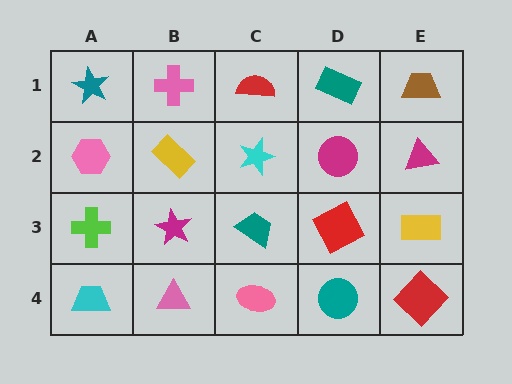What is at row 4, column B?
A pink triangle.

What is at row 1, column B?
A pink cross.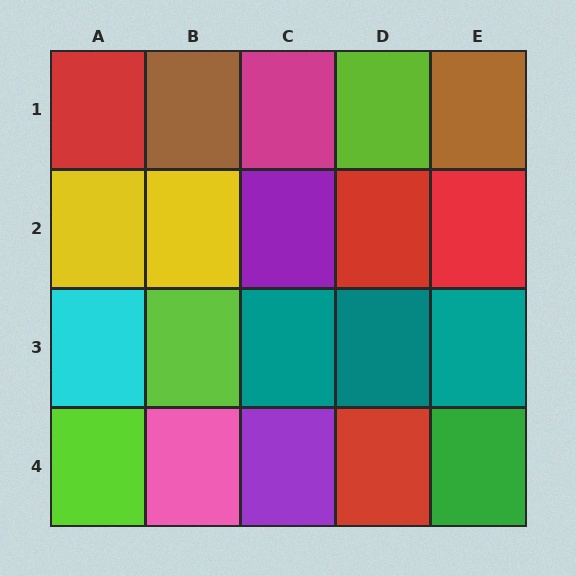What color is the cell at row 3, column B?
Lime.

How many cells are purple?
2 cells are purple.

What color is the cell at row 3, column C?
Teal.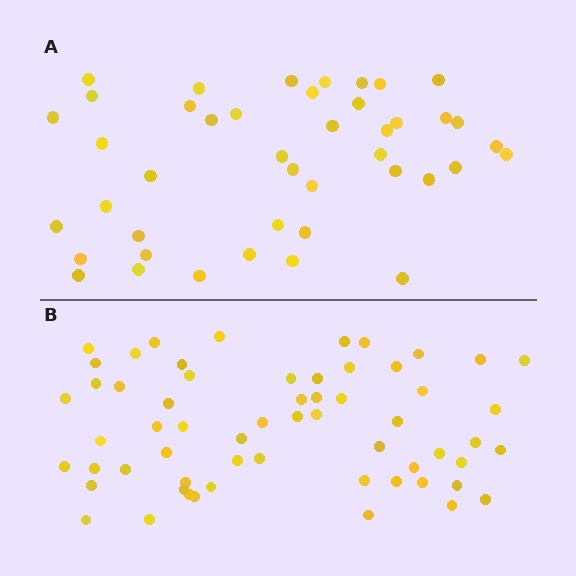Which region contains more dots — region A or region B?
Region B (the bottom region) has more dots.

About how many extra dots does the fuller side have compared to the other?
Region B has approximately 15 more dots than region A.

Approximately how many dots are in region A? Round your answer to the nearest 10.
About 40 dots. (The exact count is 43, which rounds to 40.)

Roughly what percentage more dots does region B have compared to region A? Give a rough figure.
About 40% more.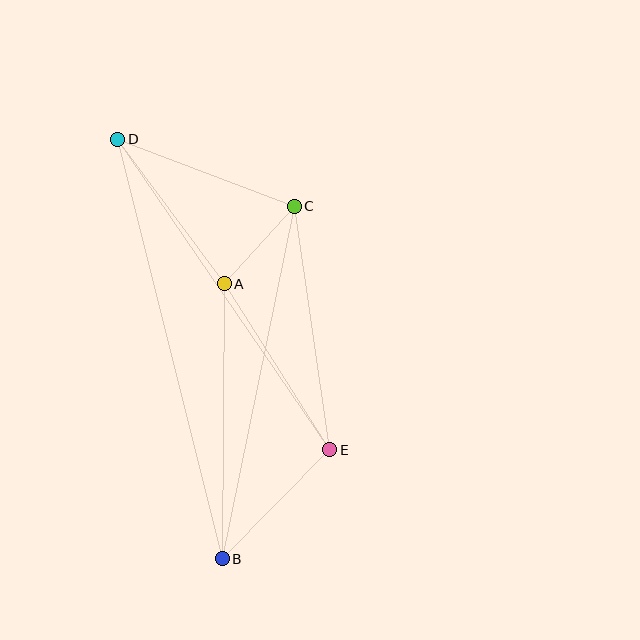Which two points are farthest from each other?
Points B and D are farthest from each other.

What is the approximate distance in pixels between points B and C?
The distance between B and C is approximately 360 pixels.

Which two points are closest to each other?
Points A and C are closest to each other.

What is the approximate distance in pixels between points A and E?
The distance between A and E is approximately 197 pixels.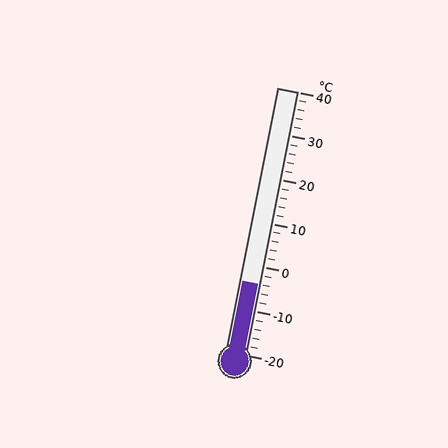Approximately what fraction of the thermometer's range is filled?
The thermometer is filled to approximately 25% of its range.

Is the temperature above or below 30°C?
The temperature is below 30°C.